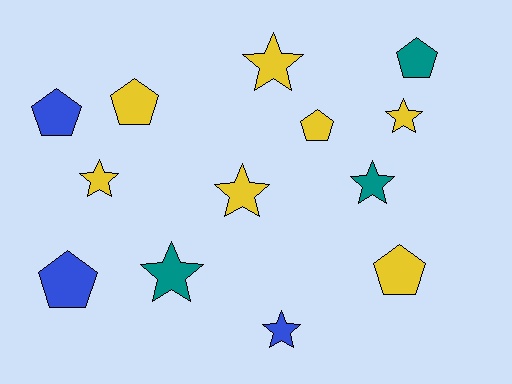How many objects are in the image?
There are 13 objects.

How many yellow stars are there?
There are 4 yellow stars.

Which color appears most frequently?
Yellow, with 7 objects.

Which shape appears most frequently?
Star, with 7 objects.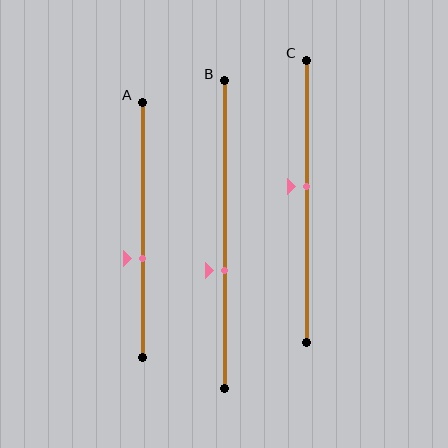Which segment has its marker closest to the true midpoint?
Segment C has its marker closest to the true midpoint.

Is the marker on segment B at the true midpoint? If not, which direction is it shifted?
No, the marker on segment B is shifted downward by about 12% of the segment length.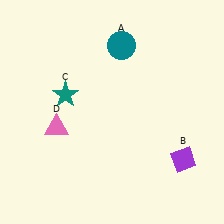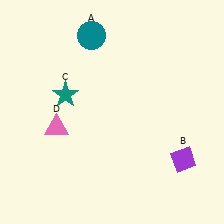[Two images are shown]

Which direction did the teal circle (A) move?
The teal circle (A) moved left.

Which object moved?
The teal circle (A) moved left.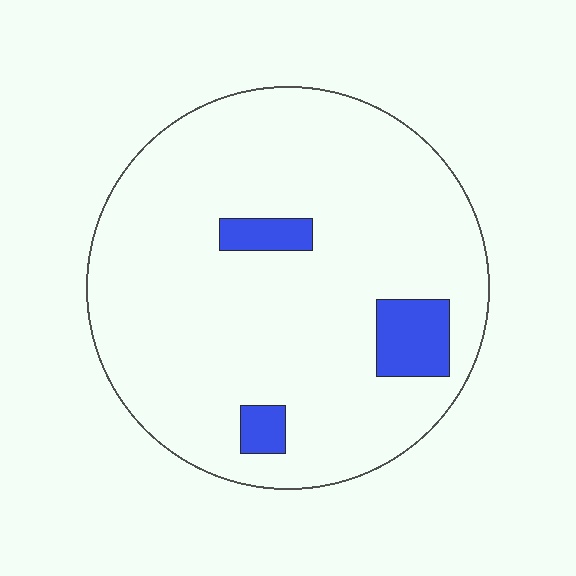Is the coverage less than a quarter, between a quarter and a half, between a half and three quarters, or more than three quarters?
Less than a quarter.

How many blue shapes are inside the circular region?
3.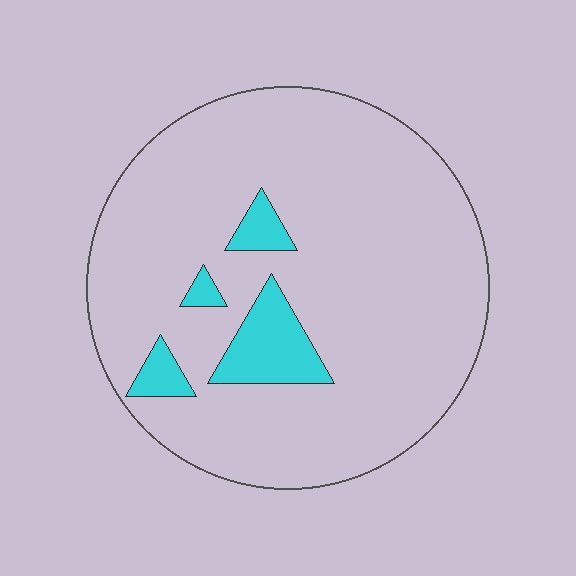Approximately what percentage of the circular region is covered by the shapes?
Approximately 10%.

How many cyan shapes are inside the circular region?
4.